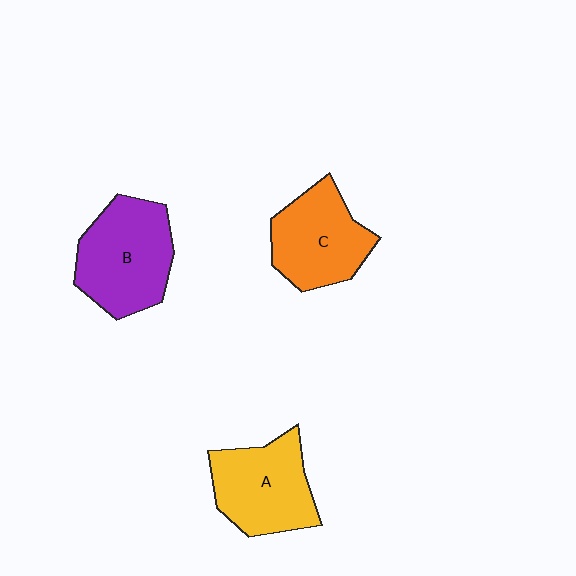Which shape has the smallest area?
Shape C (orange).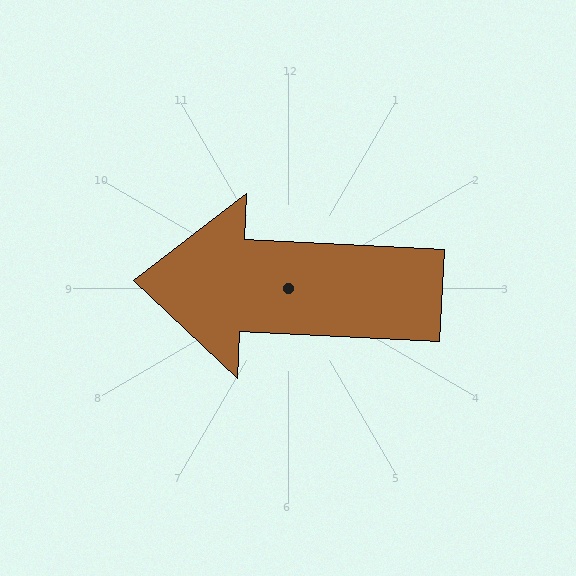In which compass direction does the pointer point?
West.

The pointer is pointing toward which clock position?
Roughly 9 o'clock.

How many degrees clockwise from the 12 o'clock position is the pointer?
Approximately 273 degrees.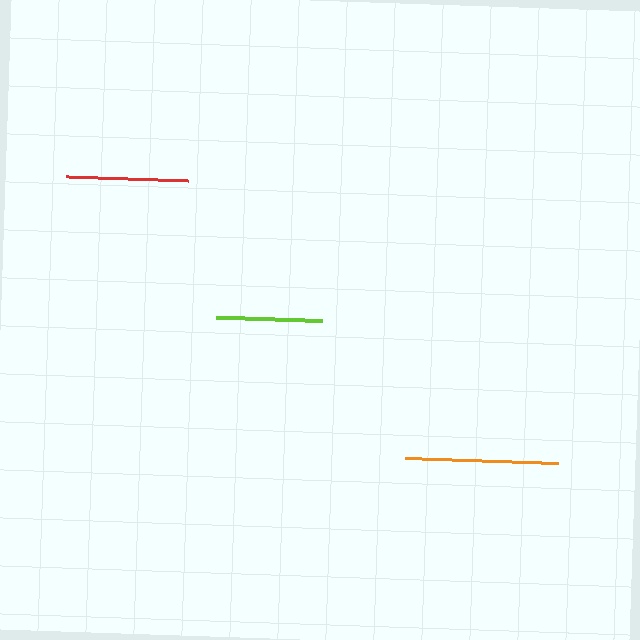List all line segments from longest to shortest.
From longest to shortest: orange, red, lime.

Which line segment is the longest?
The orange line is the longest at approximately 153 pixels.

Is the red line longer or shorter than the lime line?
The red line is longer than the lime line.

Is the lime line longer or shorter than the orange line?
The orange line is longer than the lime line.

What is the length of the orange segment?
The orange segment is approximately 153 pixels long.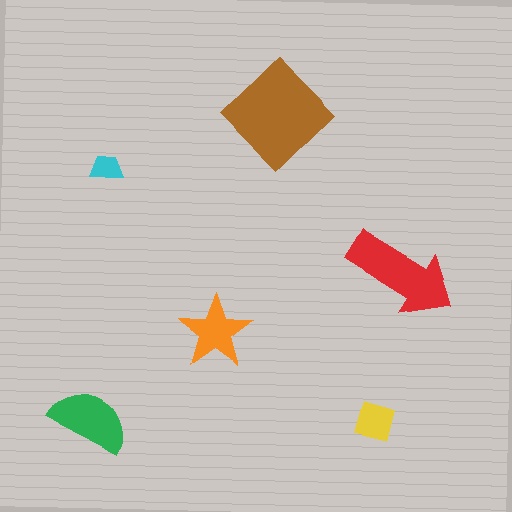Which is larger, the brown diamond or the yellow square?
The brown diamond.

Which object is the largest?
The brown diamond.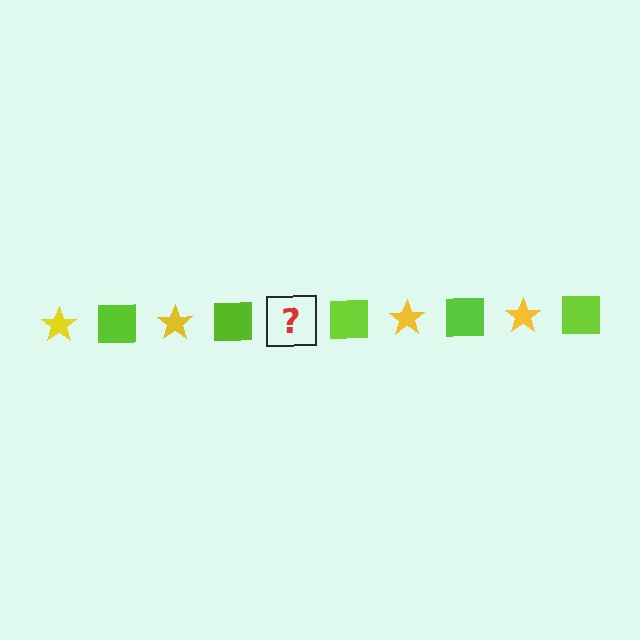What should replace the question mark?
The question mark should be replaced with a yellow star.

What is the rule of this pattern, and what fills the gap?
The rule is that the pattern alternates between yellow star and lime square. The gap should be filled with a yellow star.